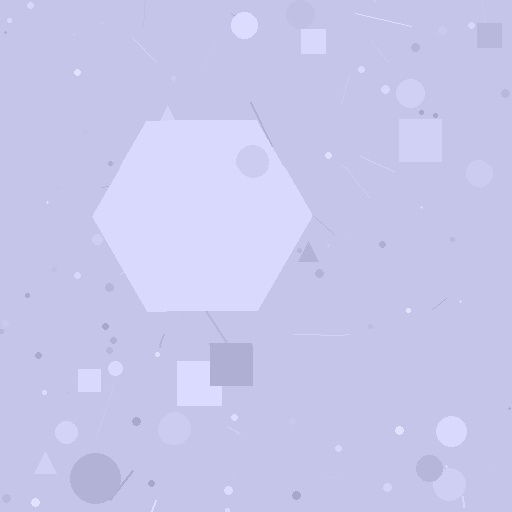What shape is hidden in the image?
A hexagon is hidden in the image.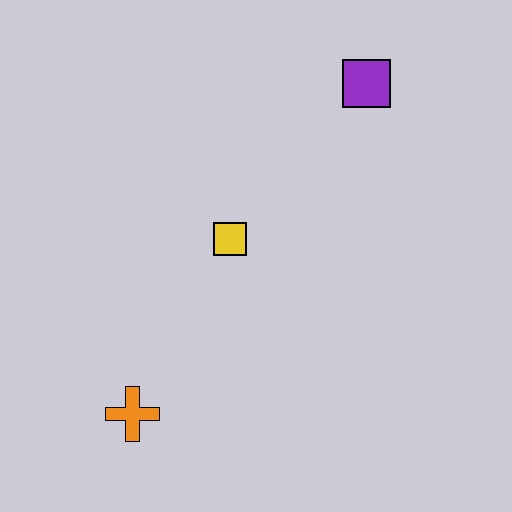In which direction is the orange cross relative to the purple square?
The orange cross is below the purple square.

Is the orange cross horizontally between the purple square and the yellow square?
No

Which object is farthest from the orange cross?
The purple square is farthest from the orange cross.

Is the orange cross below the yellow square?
Yes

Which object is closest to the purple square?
The yellow square is closest to the purple square.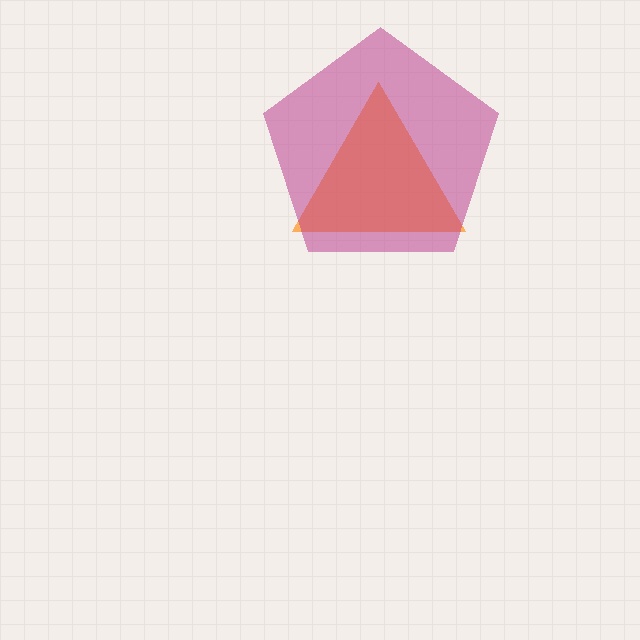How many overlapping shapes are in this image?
There are 2 overlapping shapes in the image.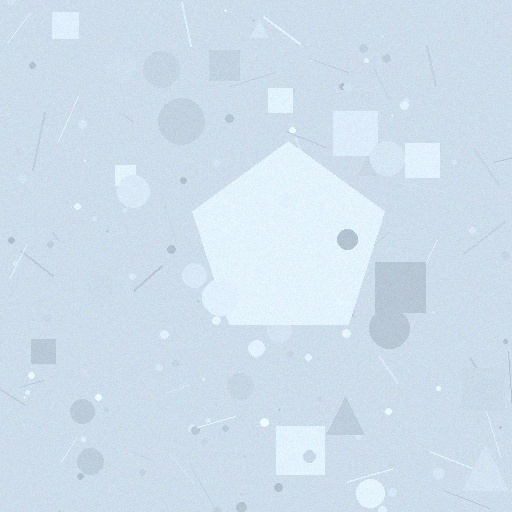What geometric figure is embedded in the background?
A pentagon is embedded in the background.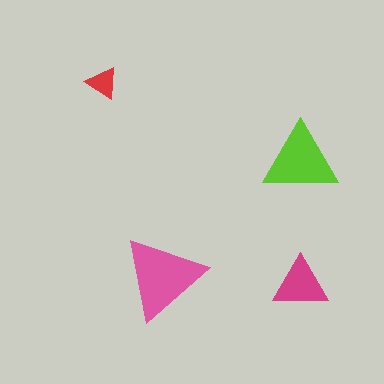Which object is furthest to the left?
The red triangle is leftmost.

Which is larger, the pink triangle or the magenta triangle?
The pink one.